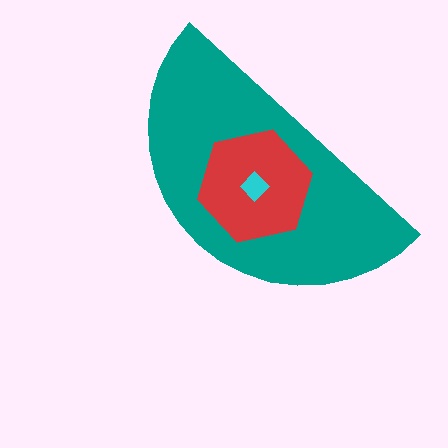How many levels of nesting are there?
3.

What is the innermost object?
The cyan diamond.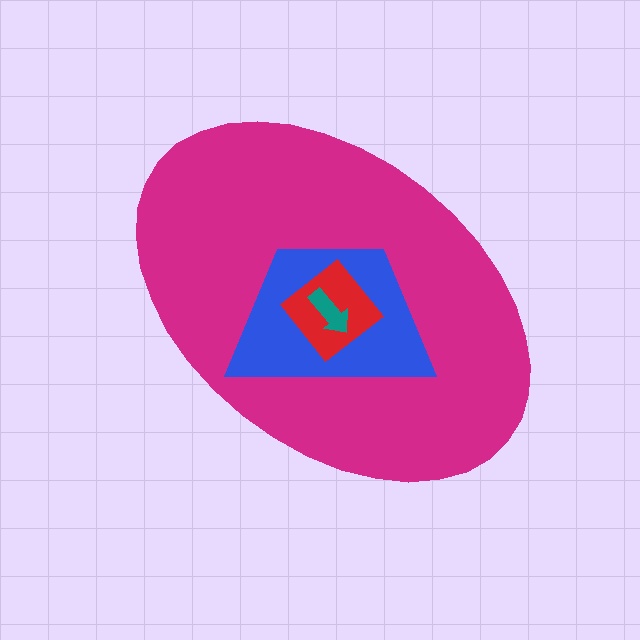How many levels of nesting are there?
4.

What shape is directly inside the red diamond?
The teal arrow.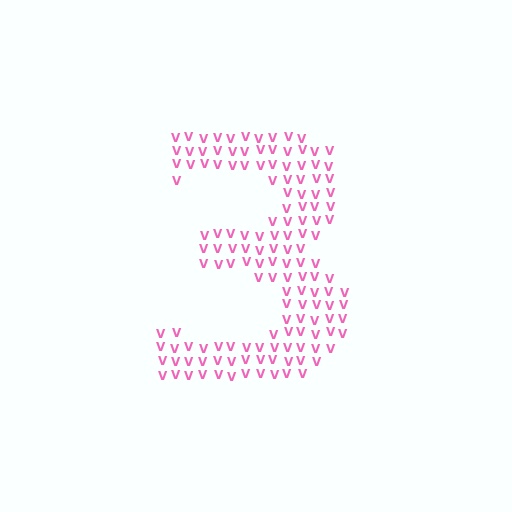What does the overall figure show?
The overall figure shows the digit 3.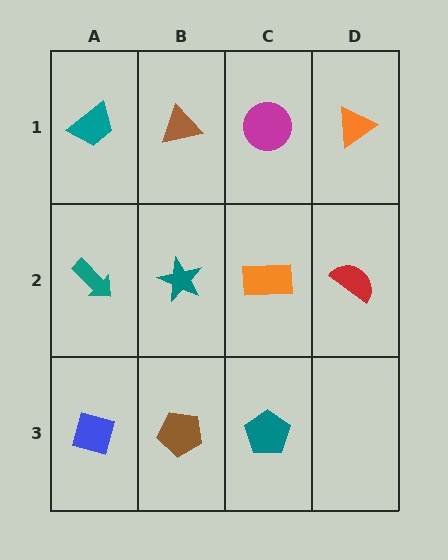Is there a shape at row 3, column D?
No, that cell is empty.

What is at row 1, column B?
A brown triangle.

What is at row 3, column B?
A brown pentagon.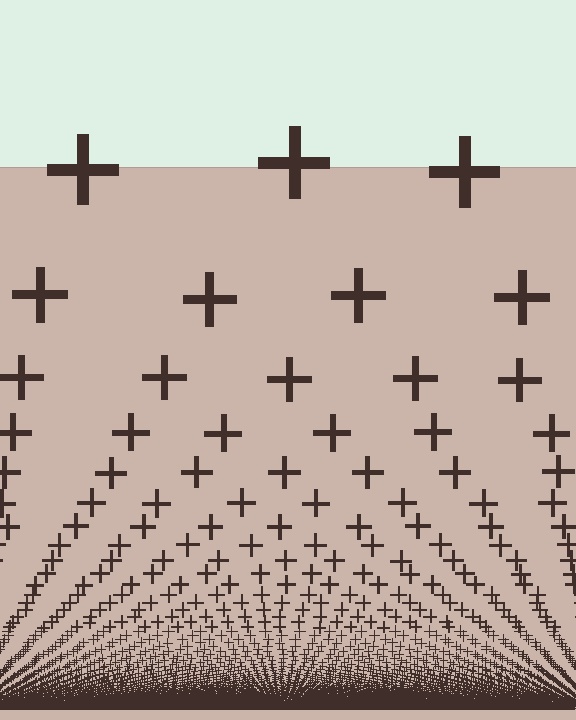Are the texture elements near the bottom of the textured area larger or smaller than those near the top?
Smaller. The gradient is inverted — elements near the bottom are smaller and denser.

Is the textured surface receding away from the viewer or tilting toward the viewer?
The surface appears to tilt toward the viewer. Texture elements get larger and sparser toward the top.